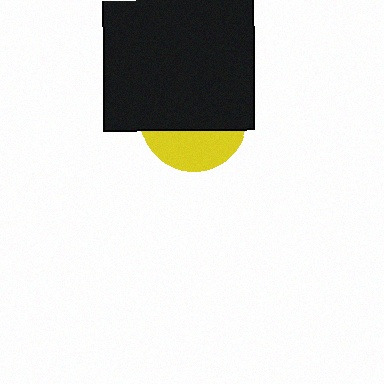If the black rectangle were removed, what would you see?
You would see the complete yellow circle.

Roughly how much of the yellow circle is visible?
A small part of it is visible (roughly 36%).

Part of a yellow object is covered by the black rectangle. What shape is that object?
It is a circle.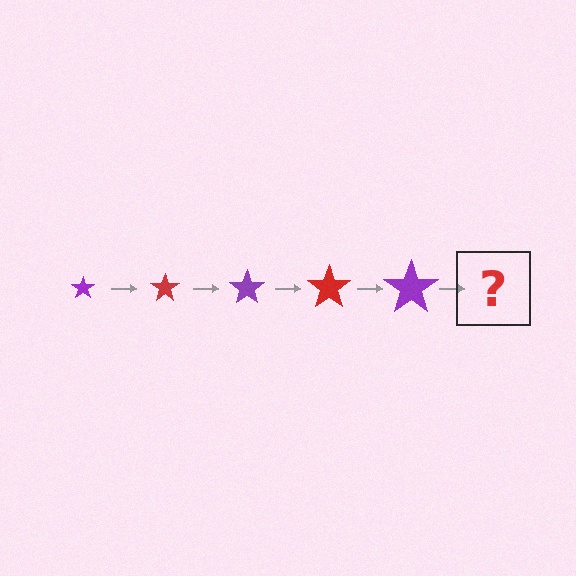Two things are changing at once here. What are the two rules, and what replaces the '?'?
The two rules are that the star grows larger each step and the color cycles through purple and red. The '?' should be a red star, larger than the previous one.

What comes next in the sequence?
The next element should be a red star, larger than the previous one.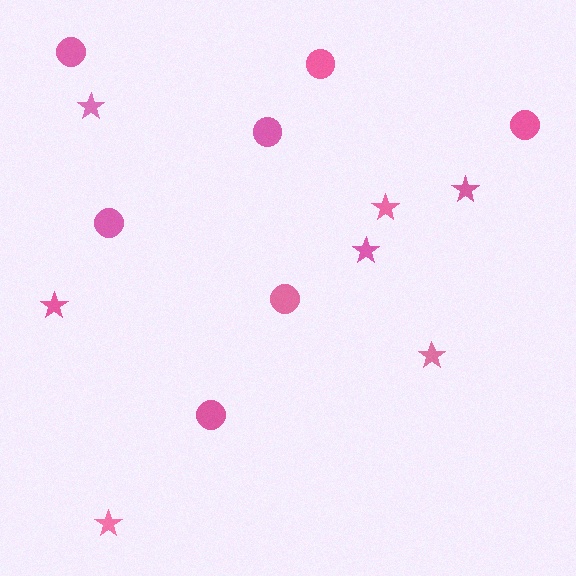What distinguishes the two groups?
There are 2 groups: one group of circles (7) and one group of stars (7).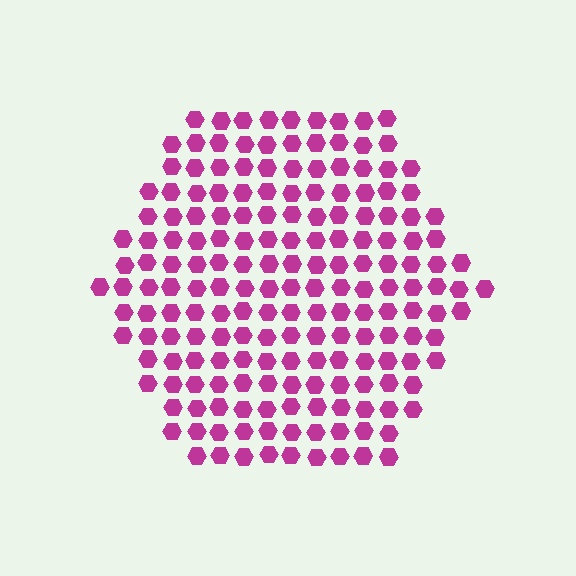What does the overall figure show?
The overall figure shows a hexagon.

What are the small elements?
The small elements are hexagons.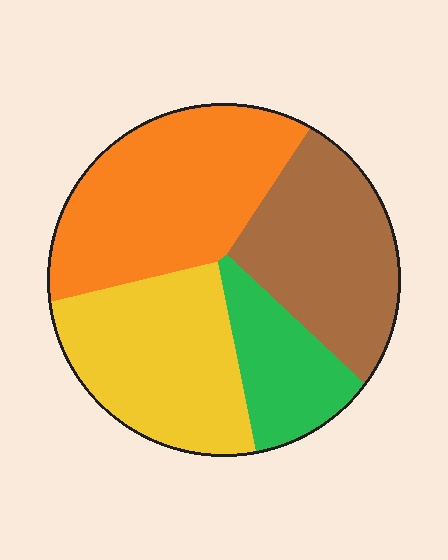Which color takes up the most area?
Orange, at roughly 30%.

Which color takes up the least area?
Green, at roughly 15%.